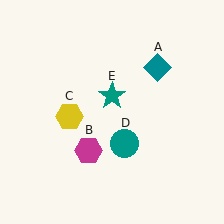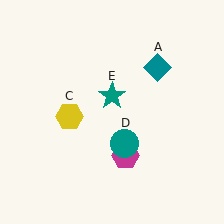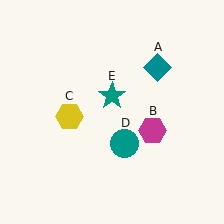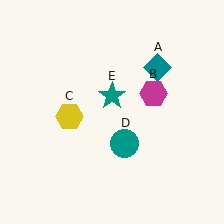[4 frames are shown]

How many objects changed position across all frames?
1 object changed position: magenta hexagon (object B).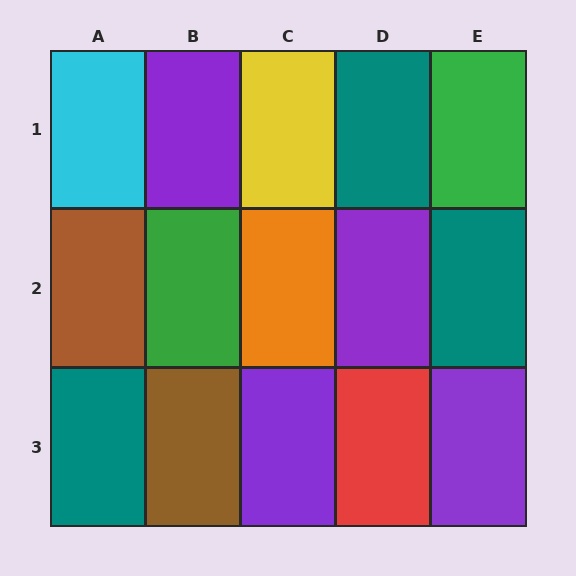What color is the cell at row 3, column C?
Purple.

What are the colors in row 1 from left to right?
Cyan, purple, yellow, teal, green.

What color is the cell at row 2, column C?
Orange.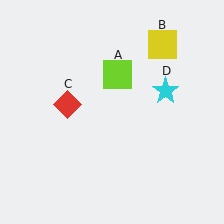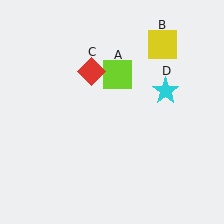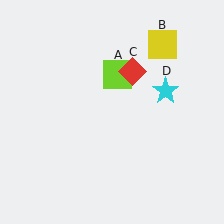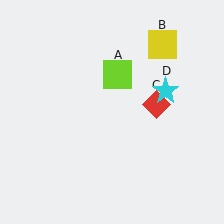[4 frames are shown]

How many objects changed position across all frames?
1 object changed position: red diamond (object C).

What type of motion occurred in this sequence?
The red diamond (object C) rotated clockwise around the center of the scene.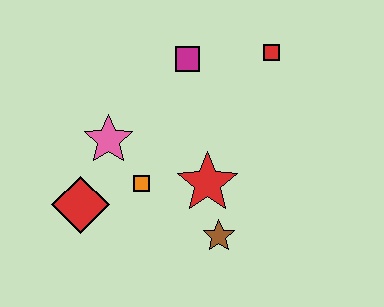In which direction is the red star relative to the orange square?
The red star is to the right of the orange square.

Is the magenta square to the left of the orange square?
No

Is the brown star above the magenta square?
No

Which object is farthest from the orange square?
The red square is farthest from the orange square.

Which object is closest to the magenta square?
The red square is closest to the magenta square.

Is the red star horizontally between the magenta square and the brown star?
Yes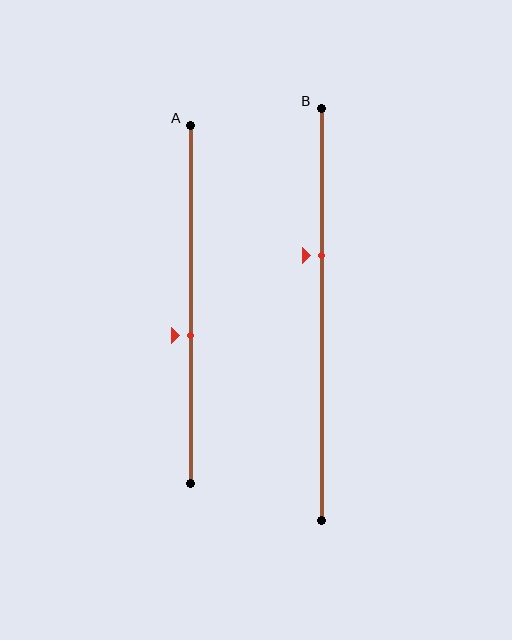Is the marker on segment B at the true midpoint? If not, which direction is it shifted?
No, the marker on segment B is shifted upward by about 14% of the segment length.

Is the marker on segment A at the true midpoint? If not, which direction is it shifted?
No, the marker on segment A is shifted downward by about 9% of the segment length.